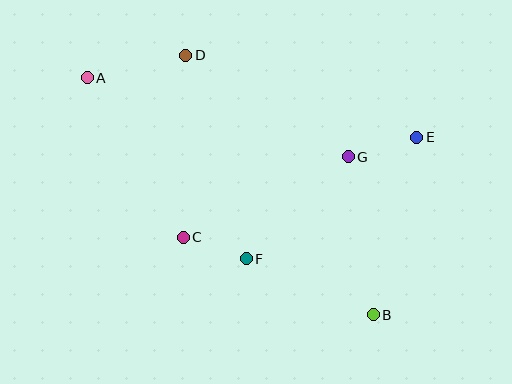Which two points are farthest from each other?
Points A and B are farthest from each other.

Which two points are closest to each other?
Points C and F are closest to each other.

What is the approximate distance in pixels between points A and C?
The distance between A and C is approximately 186 pixels.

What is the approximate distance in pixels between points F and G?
The distance between F and G is approximately 144 pixels.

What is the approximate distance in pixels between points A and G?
The distance between A and G is approximately 273 pixels.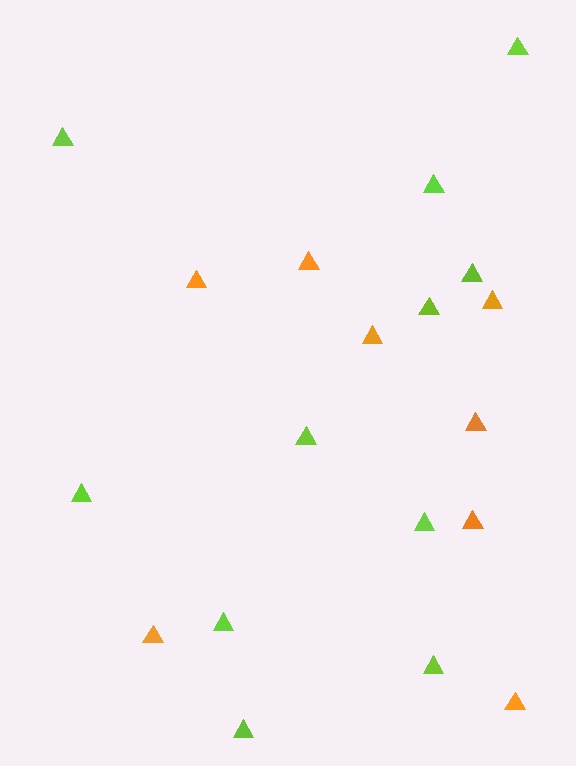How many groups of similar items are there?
There are 2 groups: one group of orange triangles (8) and one group of lime triangles (11).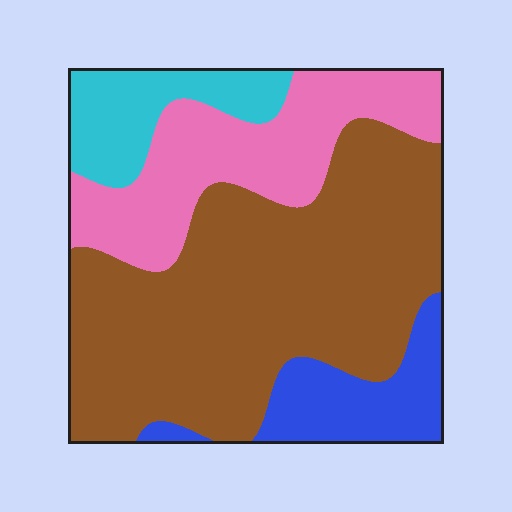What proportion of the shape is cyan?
Cyan covers 11% of the shape.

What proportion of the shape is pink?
Pink takes up about one quarter (1/4) of the shape.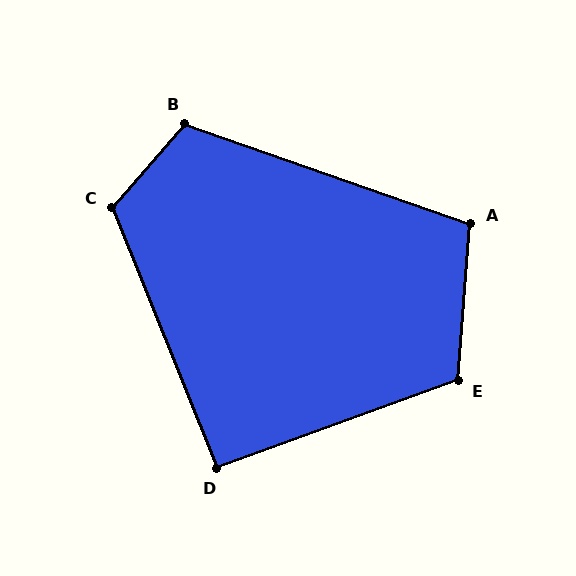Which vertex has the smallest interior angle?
D, at approximately 92 degrees.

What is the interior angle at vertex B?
Approximately 112 degrees (obtuse).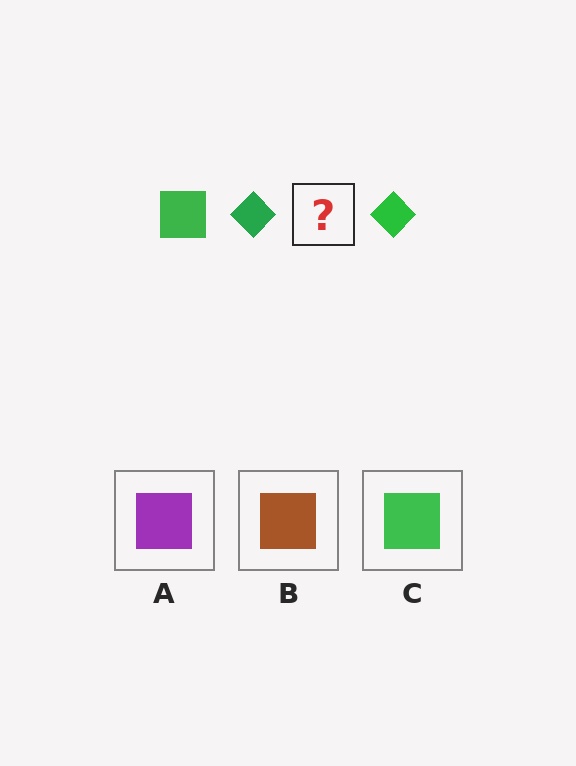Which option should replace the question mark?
Option C.